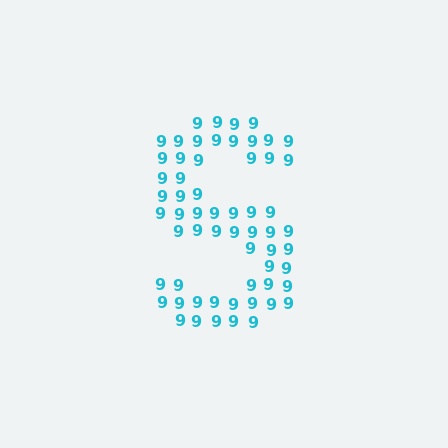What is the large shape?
The large shape is the letter S.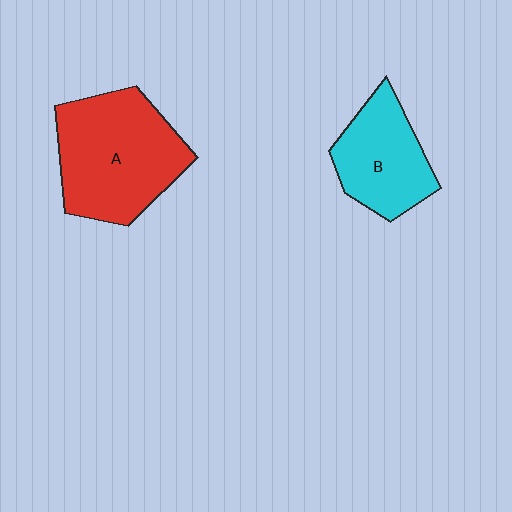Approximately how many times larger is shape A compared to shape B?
Approximately 1.5 times.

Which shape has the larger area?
Shape A (red).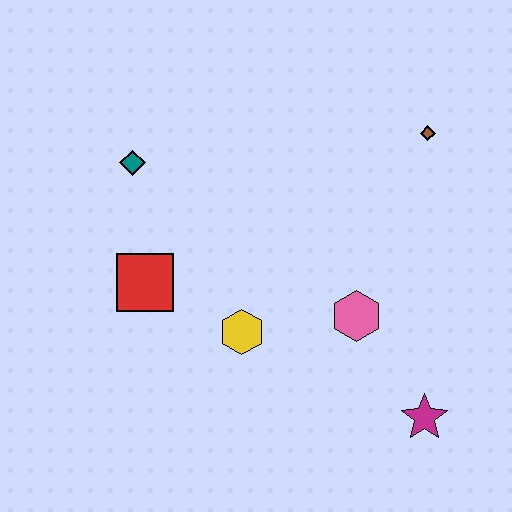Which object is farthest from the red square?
The brown diamond is farthest from the red square.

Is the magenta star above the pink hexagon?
No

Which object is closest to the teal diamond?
The red square is closest to the teal diamond.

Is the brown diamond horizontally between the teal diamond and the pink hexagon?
No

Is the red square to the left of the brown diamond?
Yes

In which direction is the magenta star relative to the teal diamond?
The magenta star is to the right of the teal diamond.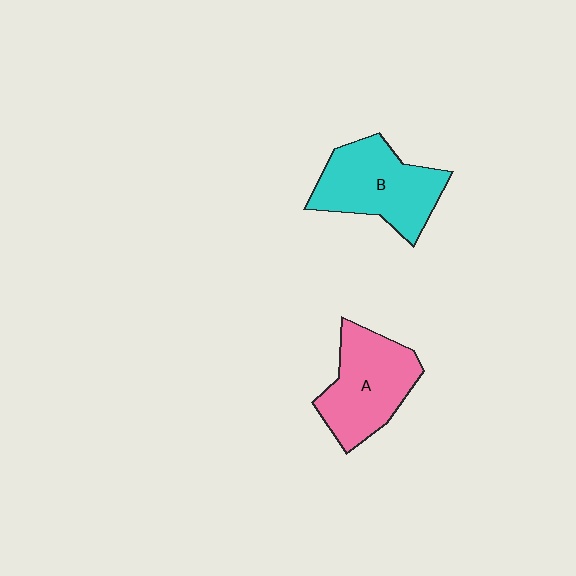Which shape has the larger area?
Shape B (cyan).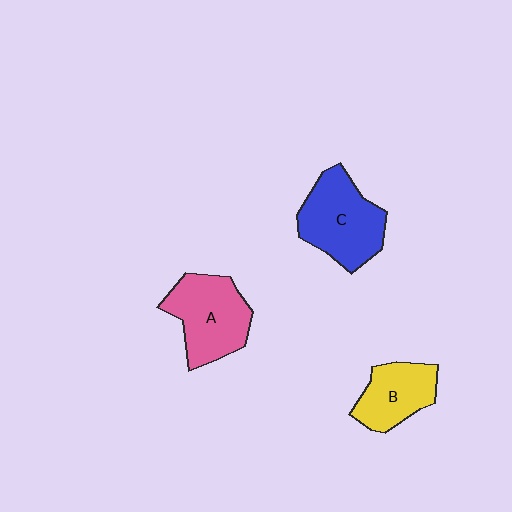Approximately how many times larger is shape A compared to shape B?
Approximately 1.3 times.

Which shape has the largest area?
Shape C (blue).